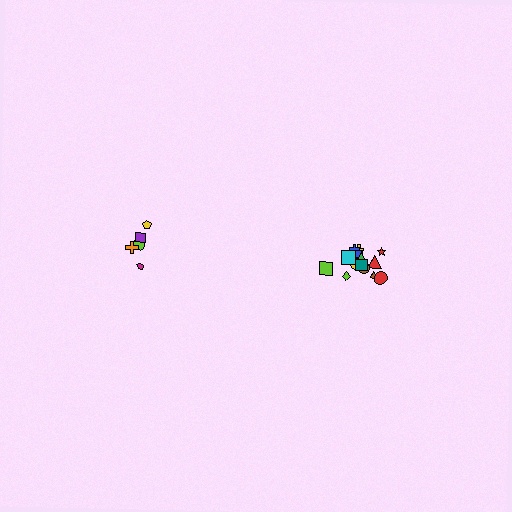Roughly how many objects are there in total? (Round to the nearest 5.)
Roughly 25 objects in total.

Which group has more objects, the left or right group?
The right group.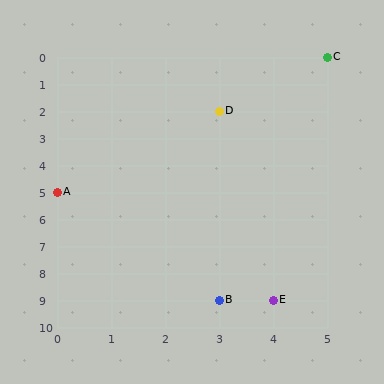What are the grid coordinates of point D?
Point D is at grid coordinates (3, 2).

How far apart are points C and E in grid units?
Points C and E are 1 column and 9 rows apart (about 9.1 grid units diagonally).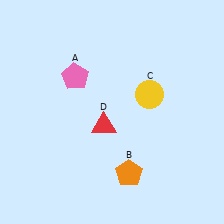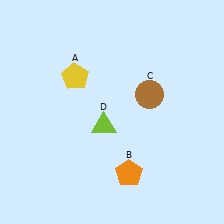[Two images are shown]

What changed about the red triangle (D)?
In Image 1, D is red. In Image 2, it changed to lime.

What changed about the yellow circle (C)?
In Image 1, C is yellow. In Image 2, it changed to brown.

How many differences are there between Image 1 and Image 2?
There are 3 differences between the two images.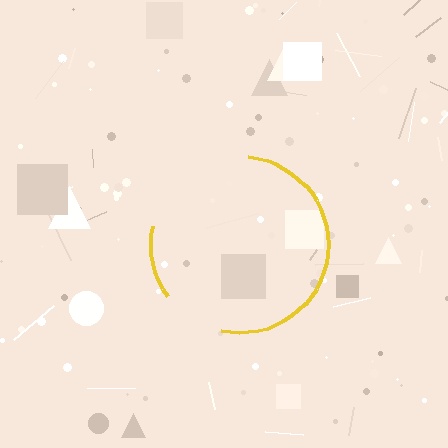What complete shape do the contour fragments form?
The contour fragments form a circle.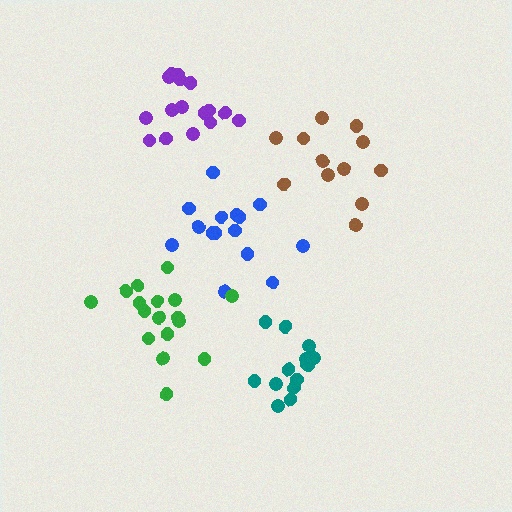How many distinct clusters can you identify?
There are 5 distinct clusters.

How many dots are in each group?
Group 1: 14 dots, Group 2: 12 dots, Group 3: 15 dots, Group 4: 16 dots, Group 5: 17 dots (74 total).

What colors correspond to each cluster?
The clusters are colored: teal, brown, blue, purple, green.